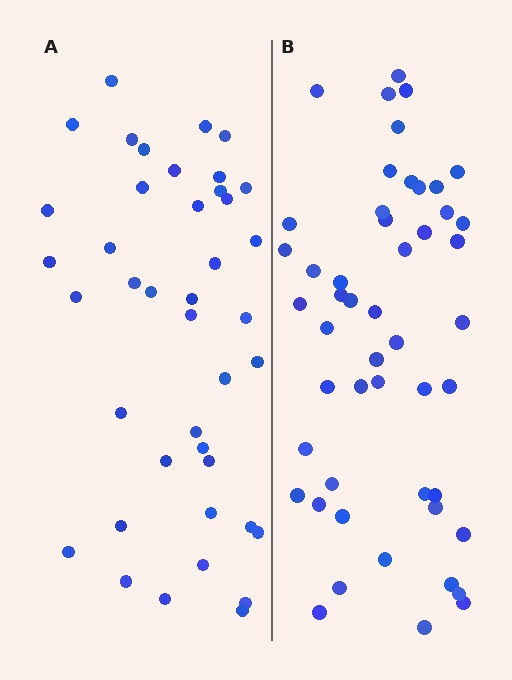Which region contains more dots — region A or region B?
Region B (the right region) has more dots.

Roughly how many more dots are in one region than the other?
Region B has roughly 8 or so more dots than region A.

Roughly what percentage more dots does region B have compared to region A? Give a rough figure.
About 20% more.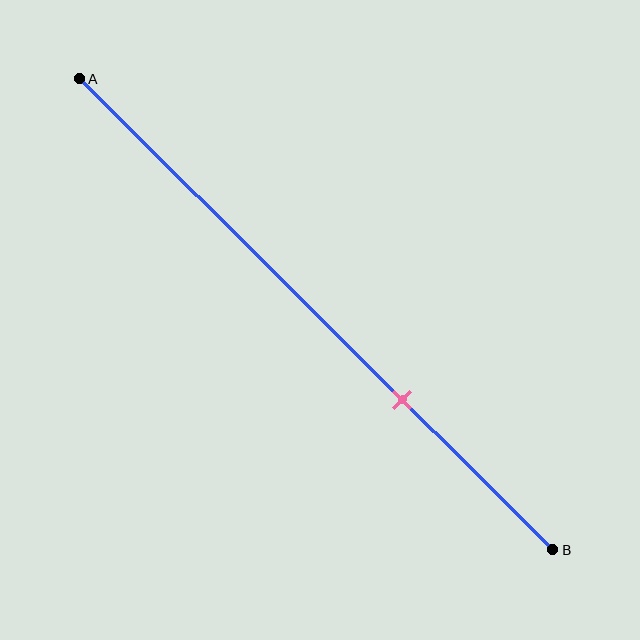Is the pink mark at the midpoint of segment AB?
No, the mark is at about 70% from A, not at the 50% midpoint.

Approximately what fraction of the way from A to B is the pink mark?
The pink mark is approximately 70% of the way from A to B.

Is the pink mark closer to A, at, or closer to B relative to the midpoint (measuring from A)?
The pink mark is closer to point B than the midpoint of segment AB.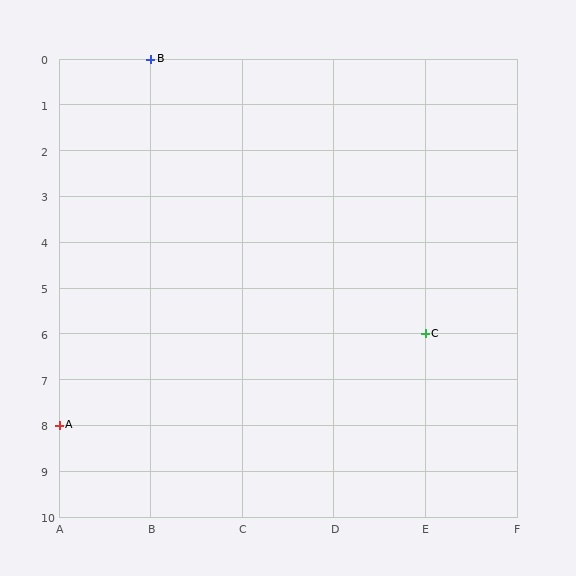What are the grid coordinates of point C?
Point C is at grid coordinates (E, 6).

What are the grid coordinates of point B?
Point B is at grid coordinates (B, 0).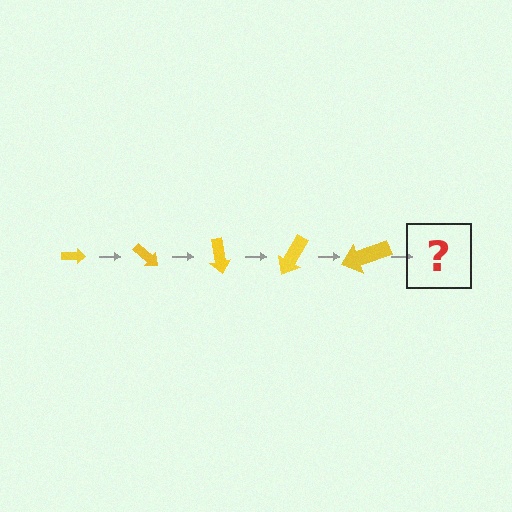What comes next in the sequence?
The next element should be an arrow, larger than the previous one and rotated 200 degrees from the start.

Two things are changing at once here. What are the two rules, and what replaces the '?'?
The two rules are that the arrow grows larger each step and it rotates 40 degrees each step. The '?' should be an arrow, larger than the previous one and rotated 200 degrees from the start.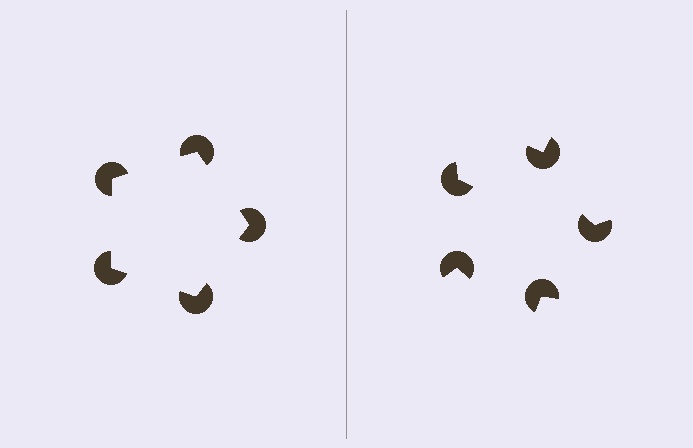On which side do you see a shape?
An illusory pentagon appears on the left side. On the right side the wedge cuts are rotated, so no coherent shape forms.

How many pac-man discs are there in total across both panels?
10 — 5 on each side.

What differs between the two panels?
The pac-man discs are positioned identically on both sides; only the wedge orientations differ. On the left they align to a pentagon; on the right they are misaligned.